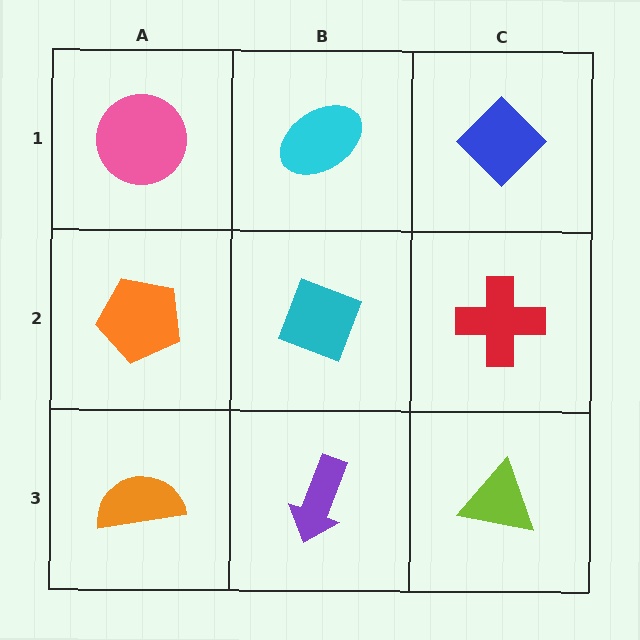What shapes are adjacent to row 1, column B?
A cyan diamond (row 2, column B), a pink circle (row 1, column A), a blue diamond (row 1, column C).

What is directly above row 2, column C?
A blue diamond.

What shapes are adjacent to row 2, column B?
A cyan ellipse (row 1, column B), a purple arrow (row 3, column B), an orange pentagon (row 2, column A), a red cross (row 2, column C).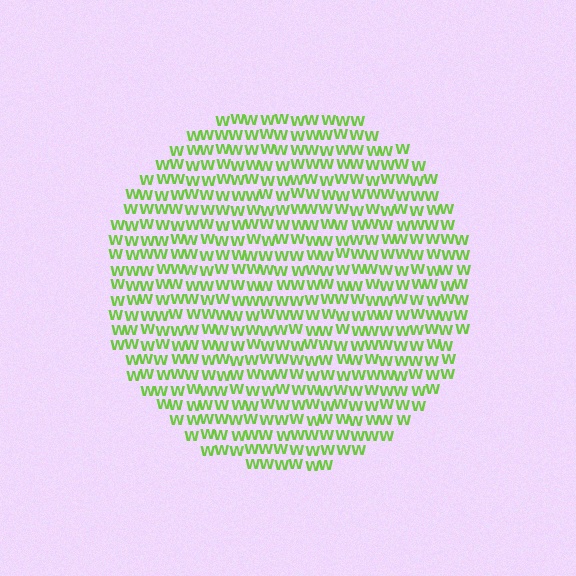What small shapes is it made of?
It is made of small letter W's.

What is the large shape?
The large shape is a circle.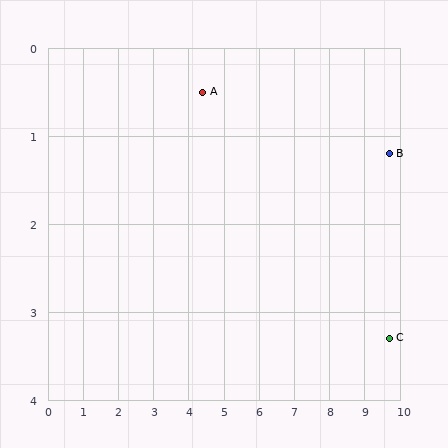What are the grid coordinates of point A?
Point A is at approximately (4.4, 0.5).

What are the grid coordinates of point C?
Point C is at approximately (9.7, 3.3).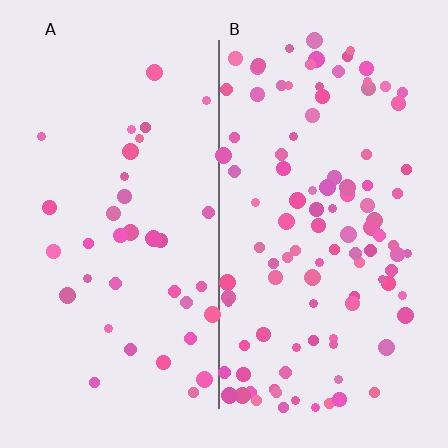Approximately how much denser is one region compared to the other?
Approximately 2.8× — region B over region A.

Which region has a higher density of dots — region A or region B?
B (the right).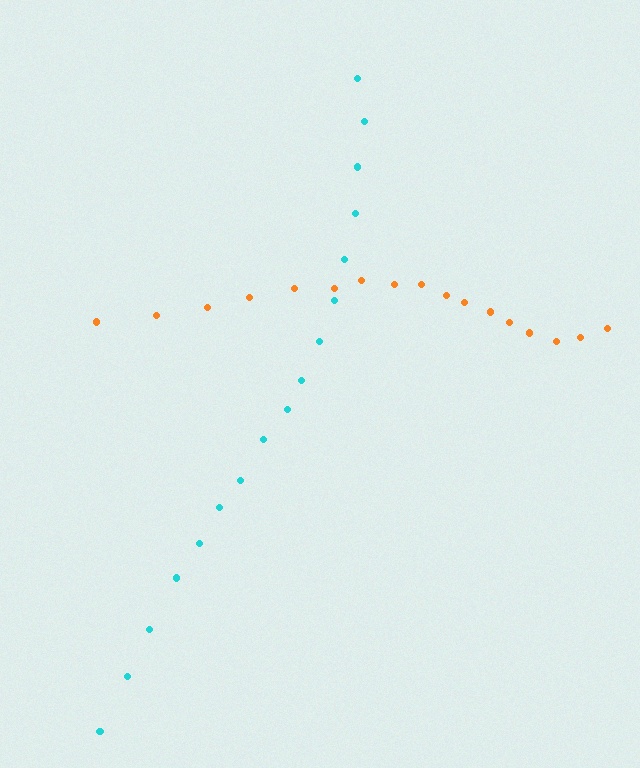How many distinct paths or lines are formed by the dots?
There are 2 distinct paths.